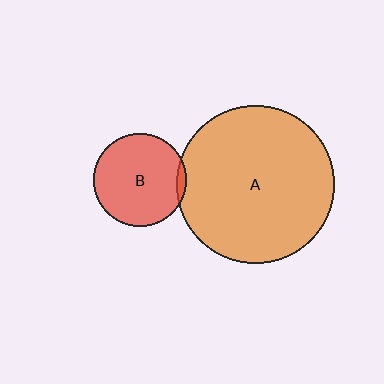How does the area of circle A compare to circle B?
Approximately 2.9 times.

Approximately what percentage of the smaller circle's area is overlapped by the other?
Approximately 5%.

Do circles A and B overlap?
Yes.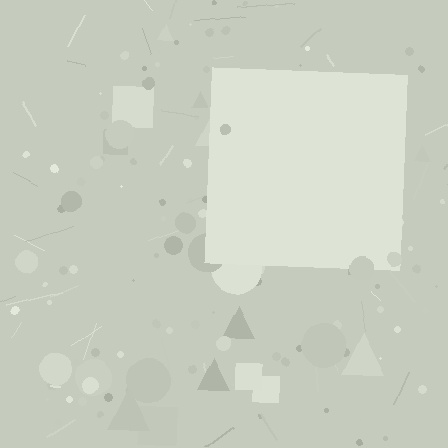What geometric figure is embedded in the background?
A square is embedded in the background.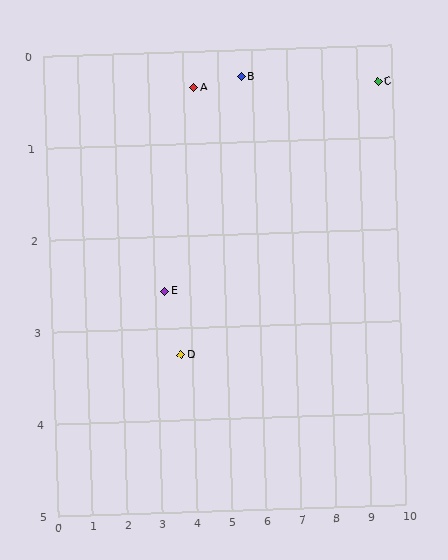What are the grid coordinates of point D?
Point D is at approximately (3.7, 3.3).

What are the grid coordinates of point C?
Point C is at approximately (9.6, 0.4).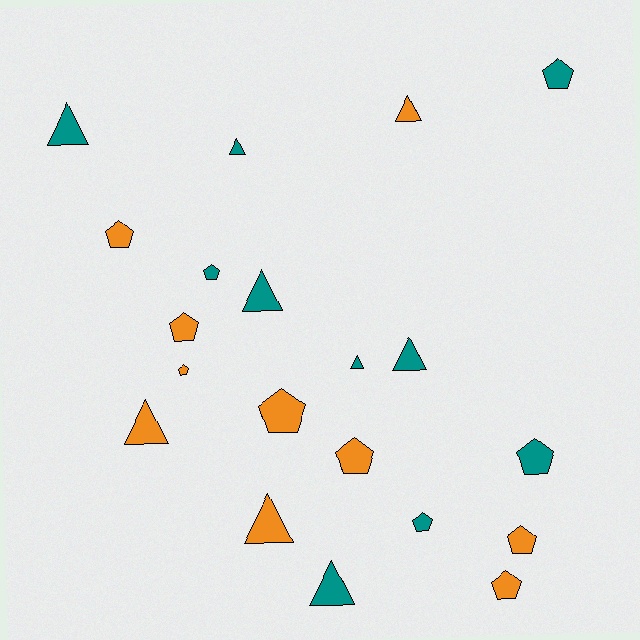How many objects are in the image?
There are 20 objects.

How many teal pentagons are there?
There are 4 teal pentagons.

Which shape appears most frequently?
Pentagon, with 11 objects.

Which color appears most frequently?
Teal, with 10 objects.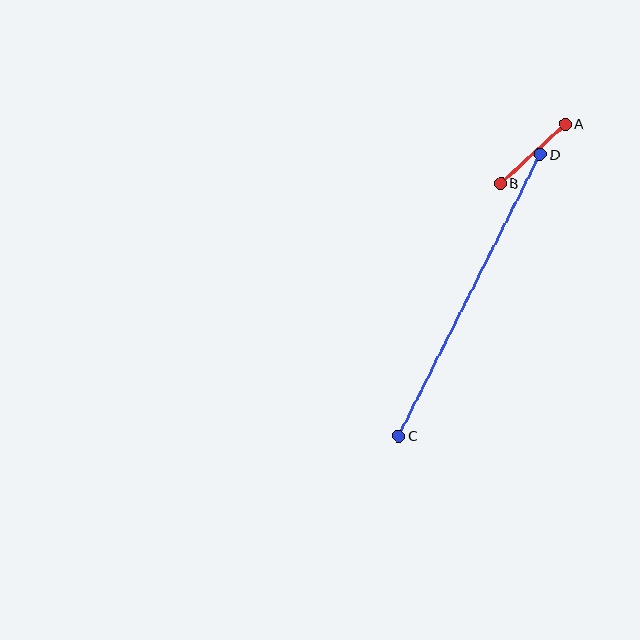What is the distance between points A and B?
The distance is approximately 88 pixels.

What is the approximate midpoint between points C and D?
The midpoint is at approximately (470, 295) pixels.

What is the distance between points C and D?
The distance is approximately 315 pixels.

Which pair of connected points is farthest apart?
Points C and D are farthest apart.